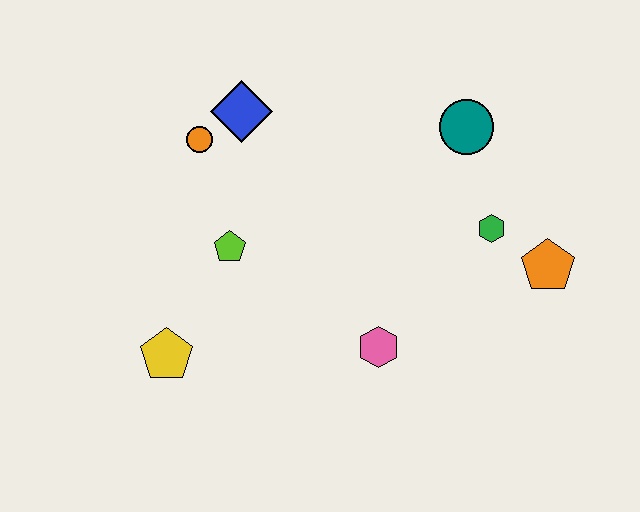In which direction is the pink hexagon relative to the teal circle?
The pink hexagon is below the teal circle.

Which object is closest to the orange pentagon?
The green hexagon is closest to the orange pentagon.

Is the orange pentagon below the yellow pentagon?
No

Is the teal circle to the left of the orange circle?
No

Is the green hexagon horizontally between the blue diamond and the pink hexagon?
No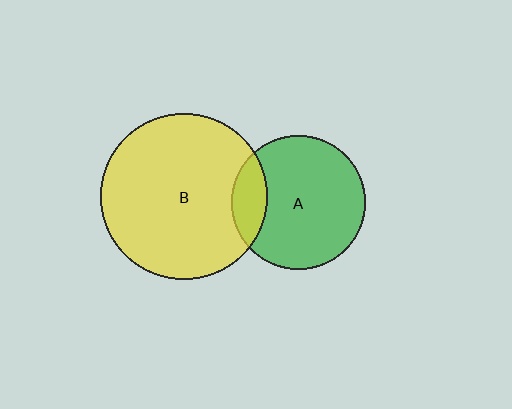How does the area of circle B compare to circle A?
Approximately 1.6 times.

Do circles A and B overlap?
Yes.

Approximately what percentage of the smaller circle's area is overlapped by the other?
Approximately 15%.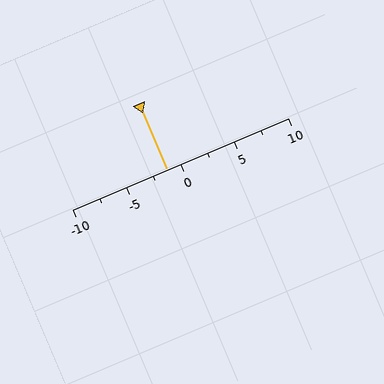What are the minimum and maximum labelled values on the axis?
The axis runs from -10 to 10.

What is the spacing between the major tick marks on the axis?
The major ticks are spaced 5 apart.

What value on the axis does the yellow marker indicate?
The marker indicates approximately -1.2.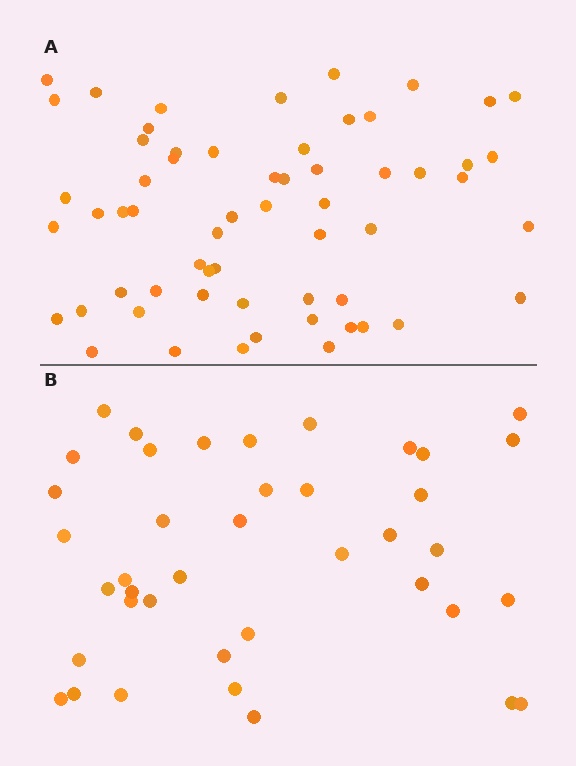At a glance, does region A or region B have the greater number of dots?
Region A (the top region) has more dots.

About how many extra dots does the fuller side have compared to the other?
Region A has approximately 20 more dots than region B.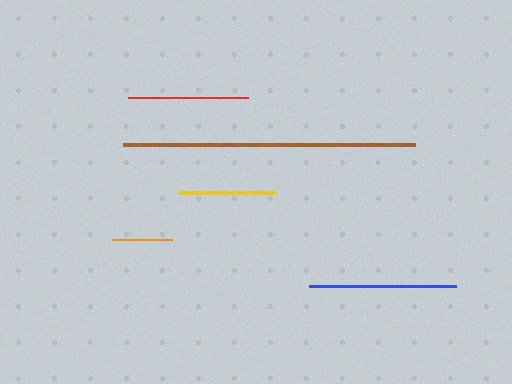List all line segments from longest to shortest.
From longest to shortest: brown, blue, red, yellow, orange.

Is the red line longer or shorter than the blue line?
The blue line is longer than the red line.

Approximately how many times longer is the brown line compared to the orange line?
The brown line is approximately 4.9 times the length of the orange line.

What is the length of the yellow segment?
The yellow segment is approximately 97 pixels long.